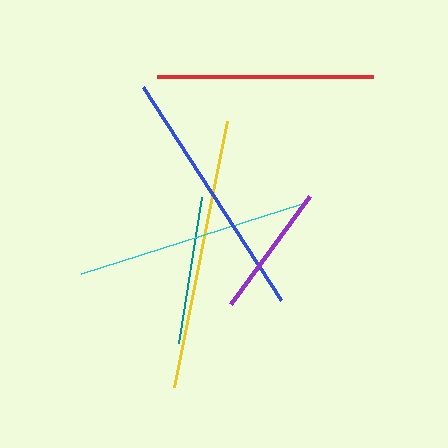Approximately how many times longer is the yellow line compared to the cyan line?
The yellow line is approximately 1.2 times the length of the cyan line.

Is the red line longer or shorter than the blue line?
The blue line is longer than the red line.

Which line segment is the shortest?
The purple line is the shortest at approximately 134 pixels.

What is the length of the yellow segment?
The yellow segment is approximately 271 pixels long.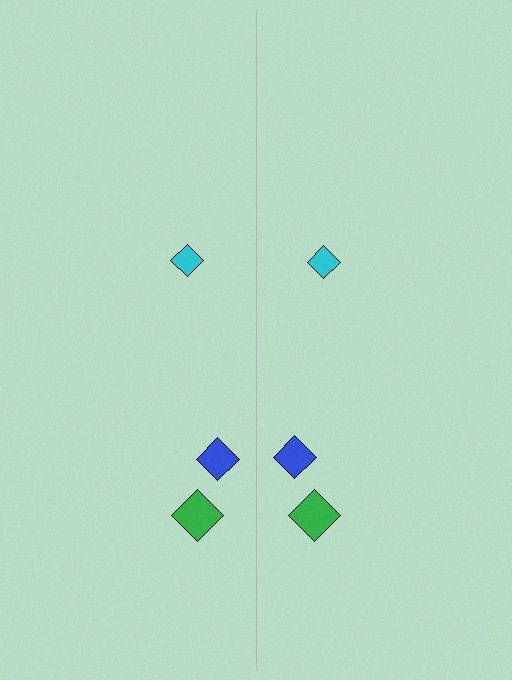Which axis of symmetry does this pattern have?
The pattern has a vertical axis of symmetry running through the center of the image.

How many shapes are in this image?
There are 6 shapes in this image.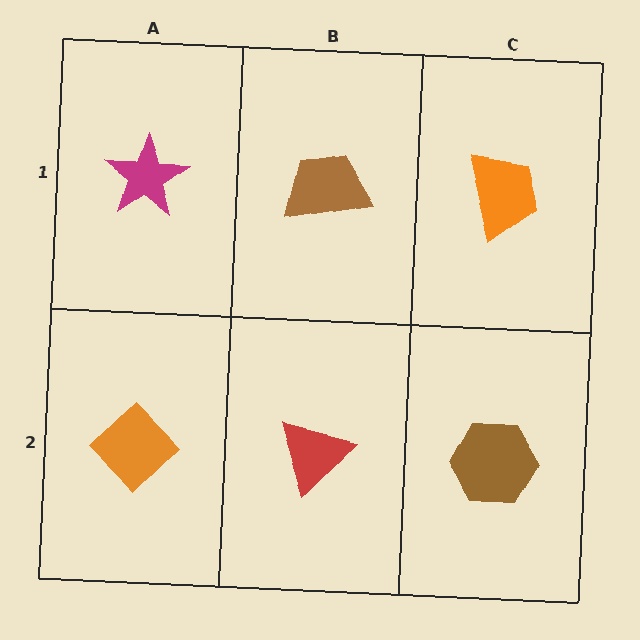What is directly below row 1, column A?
An orange diamond.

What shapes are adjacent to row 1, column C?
A brown hexagon (row 2, column C), a brown trapezoid (row 1, column B).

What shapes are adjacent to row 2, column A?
A magenta star (row 1, column A), a red triangle (row 2, column B).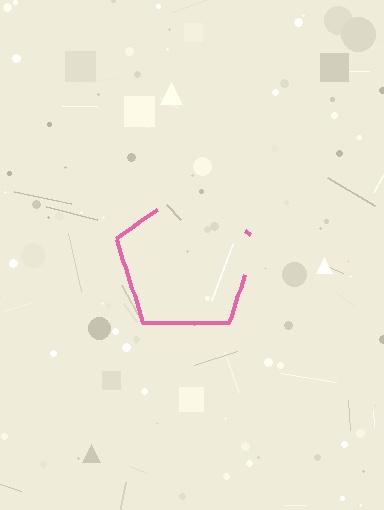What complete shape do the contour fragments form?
The contour fragments form a pentagon.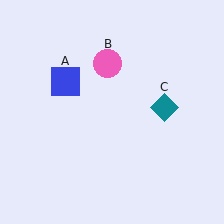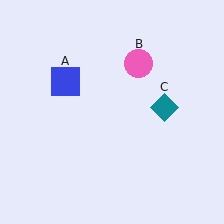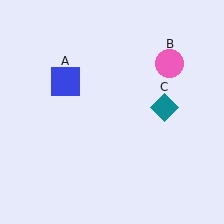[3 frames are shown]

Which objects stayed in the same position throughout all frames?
Blue square (object A) and teal diamond (object C) remained stationary.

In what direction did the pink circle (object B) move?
The pink circle (object B) moved right.